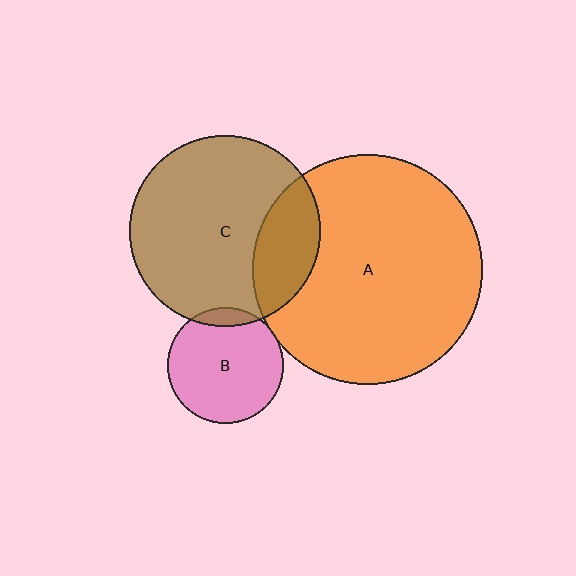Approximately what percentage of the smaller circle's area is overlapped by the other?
Approximately 25%.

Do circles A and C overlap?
Yes.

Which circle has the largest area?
Circle A (orange).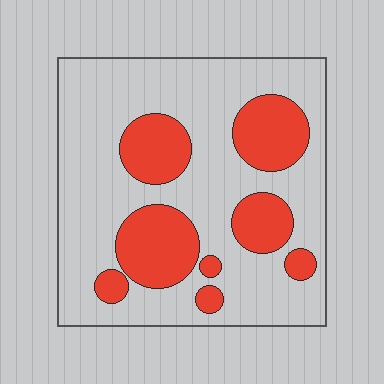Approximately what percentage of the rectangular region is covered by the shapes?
Approximately 30%.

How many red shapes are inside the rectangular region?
8.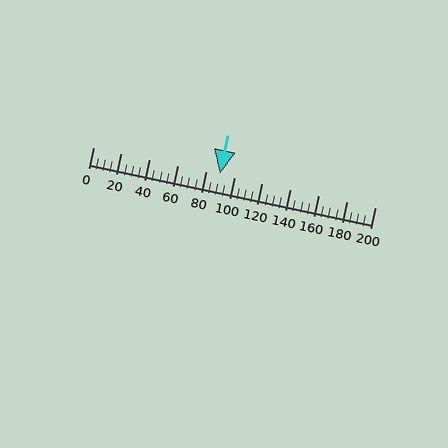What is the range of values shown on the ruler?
The ruler shows values from 0 to 200.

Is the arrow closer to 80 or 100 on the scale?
The arrow is closer to 100.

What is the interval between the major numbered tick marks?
The major tick marks are spaced 20 units apart.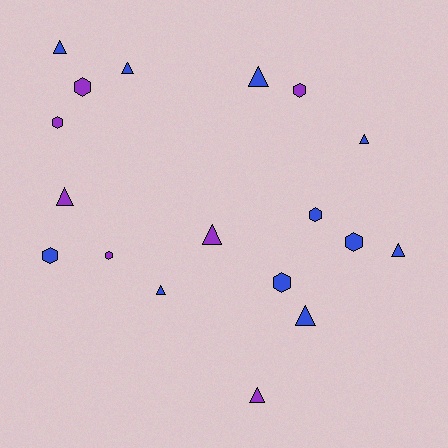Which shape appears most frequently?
Triangle, with 10 objects.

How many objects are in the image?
There are 18 objects.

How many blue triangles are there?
There are 7 blue triangles.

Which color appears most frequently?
Blue, with 11 objects.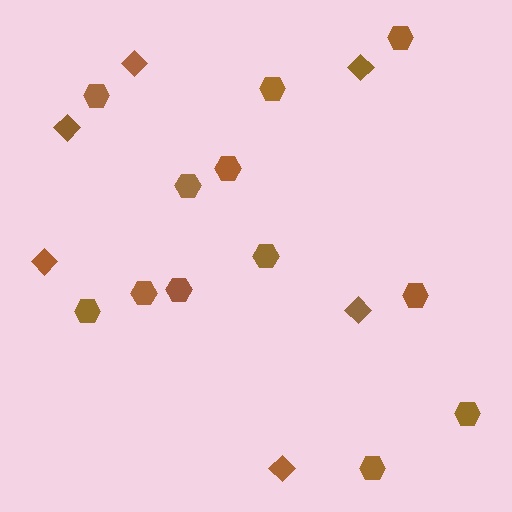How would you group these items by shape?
There are 2 groups: one group of diamonds (6) and one group of hexagons (12).